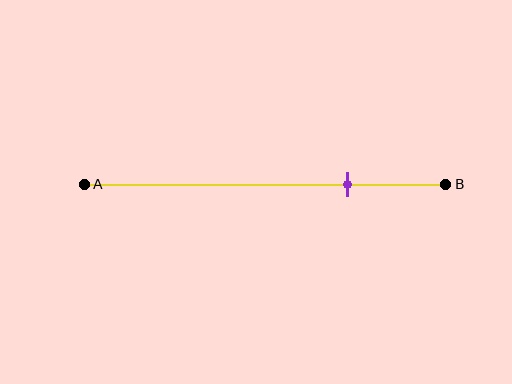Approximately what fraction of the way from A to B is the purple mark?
The purple mark is approximately 75% of the way from A to B.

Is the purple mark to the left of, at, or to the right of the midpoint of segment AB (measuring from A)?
The purple mark is to the right of the midpoint of segment AB.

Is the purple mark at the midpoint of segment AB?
No, the mark is at about 75% from A, not at the 50% midpoint.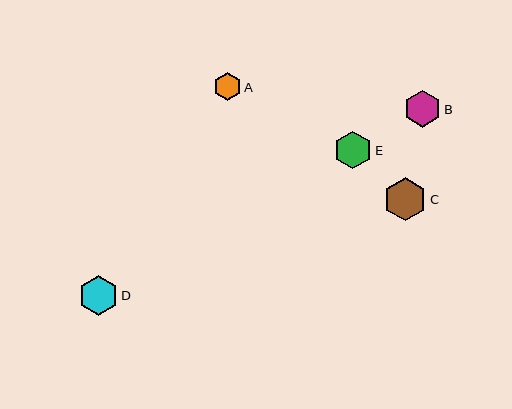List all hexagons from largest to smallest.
From largest to smallest: C, D, E, B, A.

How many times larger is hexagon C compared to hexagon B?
Hexagon C is approximately 1.2 times the size of hexagon B.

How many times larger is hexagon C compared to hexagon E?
Hexagon C is approximately 1.1 times the size of hexagon E.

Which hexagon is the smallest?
Hexagon A is the smallest with a size of approximately 28 pixels.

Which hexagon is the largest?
Hexagon C is the largest with a size of approximately 43 pixels.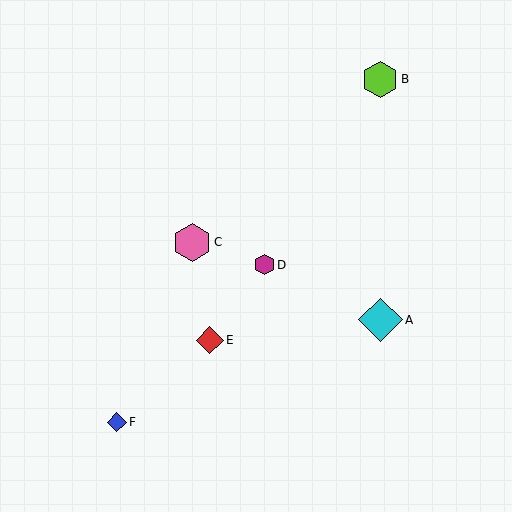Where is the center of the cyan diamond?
The center of the cyan diamond is at (381, 320).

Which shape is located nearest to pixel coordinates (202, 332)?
The red diamond (labeled E) at (210, 340) is nearest to that location.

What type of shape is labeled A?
Shape A is a cyan diamond.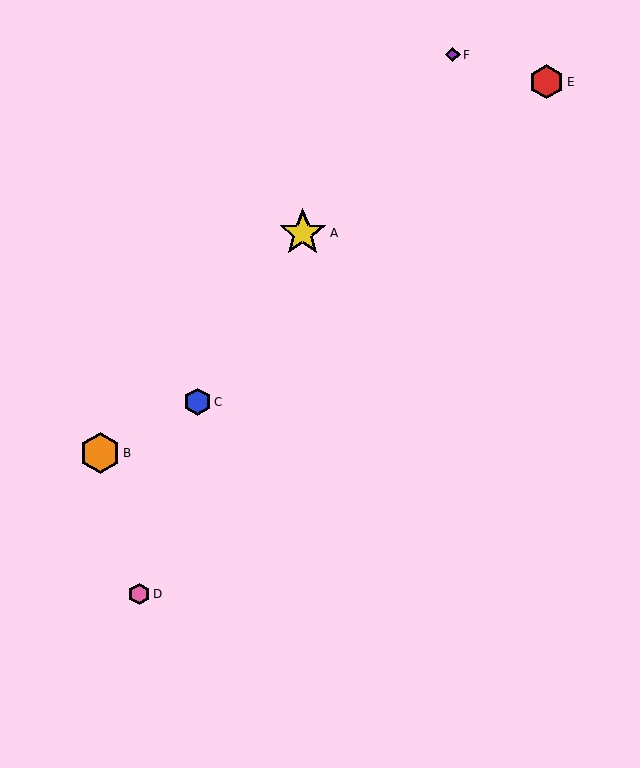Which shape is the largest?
The yellow star (labeled A) is the largest.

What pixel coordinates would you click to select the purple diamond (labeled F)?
Click at (453, 55) to select the purple diamond F.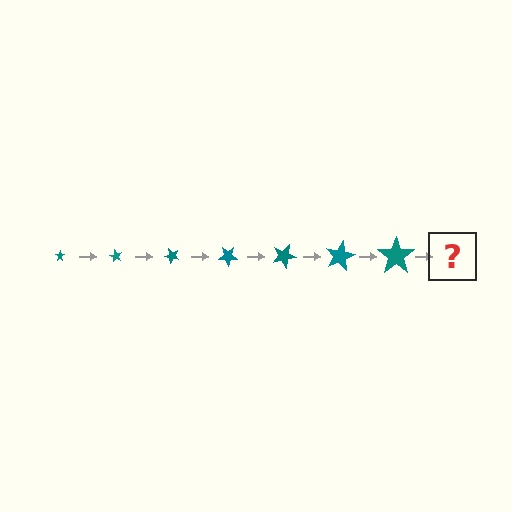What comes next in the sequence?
The next element should be a star, larger than the previous one and rotated 420 degrees from the start.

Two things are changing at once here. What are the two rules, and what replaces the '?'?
The two rules are that the star grows larger each step and it rotates 60 degrees each step. The '?' should be a star, larger than the previous one and rotated 420 degrees from the start.